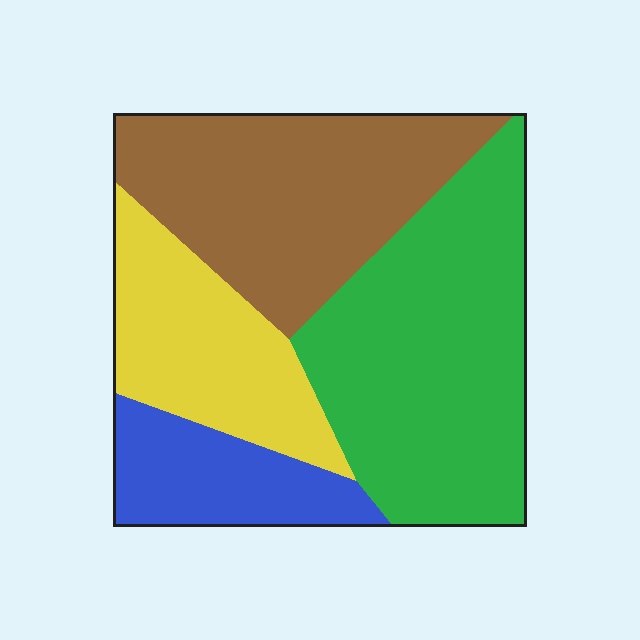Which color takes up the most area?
Green, at roughly 35%.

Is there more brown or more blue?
Brown.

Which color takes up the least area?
Blue, at roughly 15%.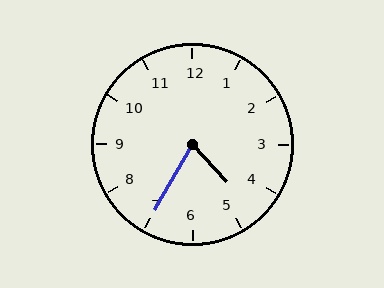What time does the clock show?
4:35.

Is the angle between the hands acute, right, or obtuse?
It is acute.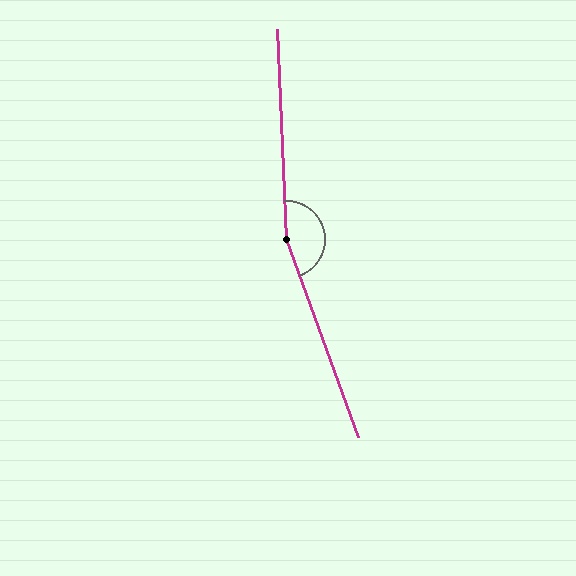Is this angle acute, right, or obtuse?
It is obtuse.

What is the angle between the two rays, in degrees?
Approximately 163 degrees.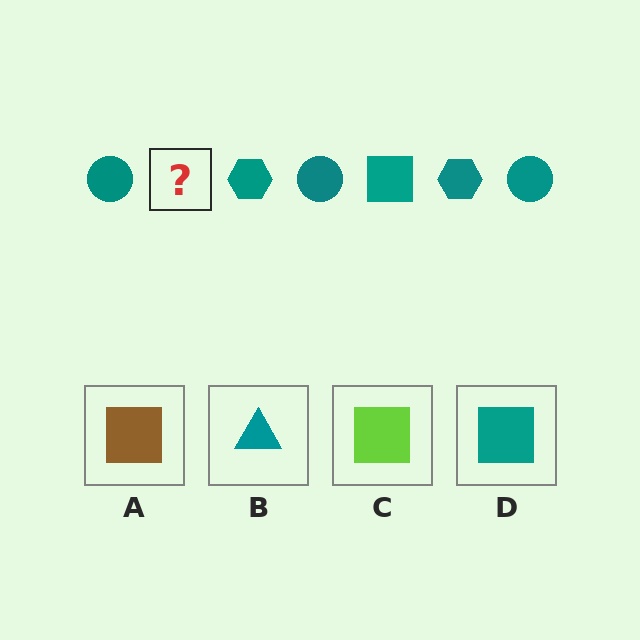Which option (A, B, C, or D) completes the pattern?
D.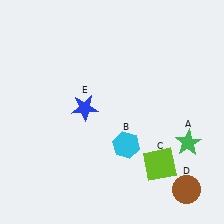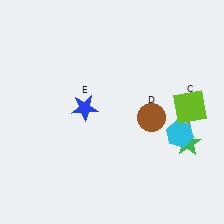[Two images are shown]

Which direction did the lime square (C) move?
The lime square (C) moved up.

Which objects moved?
The objects that moved are: the cyan hexagon (B), the lime square (C), the brown circle (D).